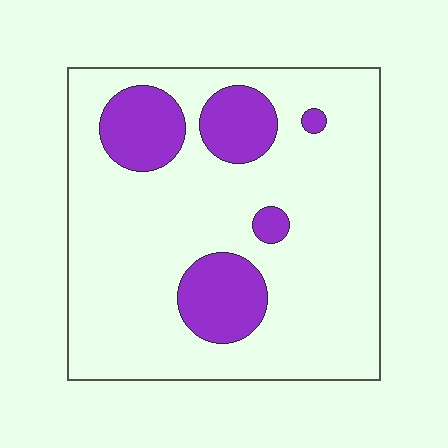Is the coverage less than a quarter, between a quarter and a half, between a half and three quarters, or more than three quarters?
Less than a quarter.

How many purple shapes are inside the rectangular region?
5.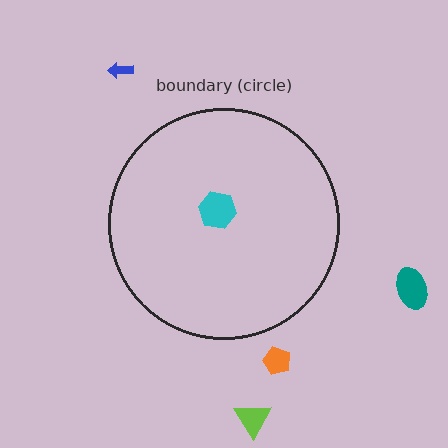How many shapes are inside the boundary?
1 inside, 4 outside.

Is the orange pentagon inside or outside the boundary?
Outside.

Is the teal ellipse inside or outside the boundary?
Outside.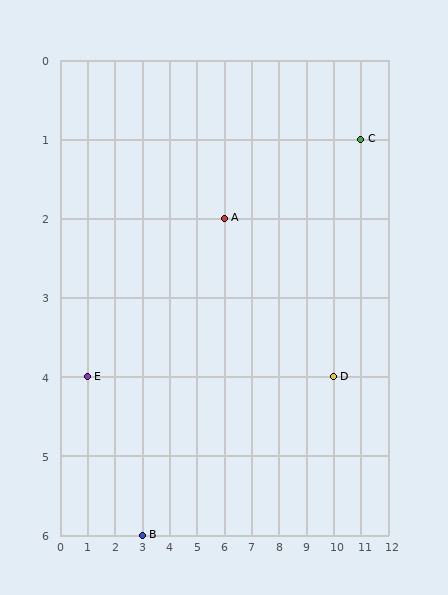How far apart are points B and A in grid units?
Points B and A are 3 columns and 4 rows apart (about 5.0 grid units diagonally).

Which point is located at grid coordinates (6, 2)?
Point A is at (6, 2).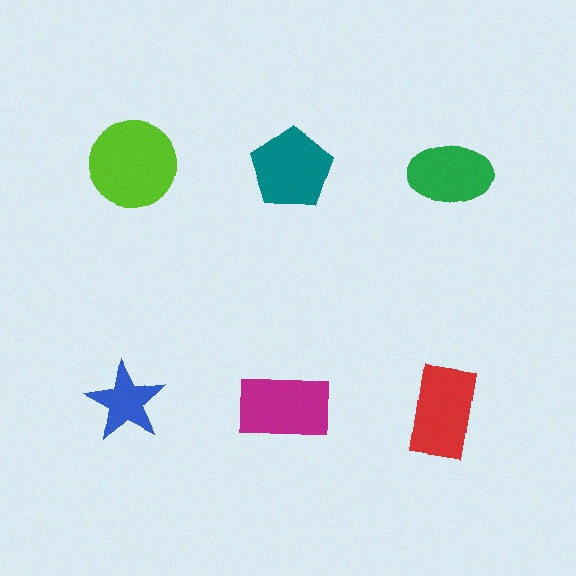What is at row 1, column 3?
A green ellipse.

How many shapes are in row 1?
3 shapes.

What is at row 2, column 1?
A blue star.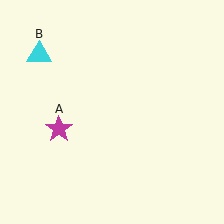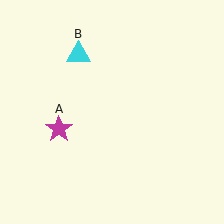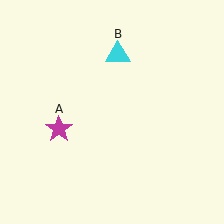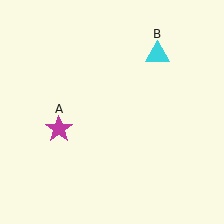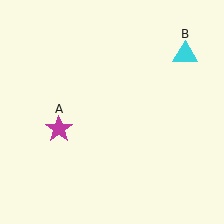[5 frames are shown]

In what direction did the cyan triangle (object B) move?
The cyan triangle (object B) moved right.